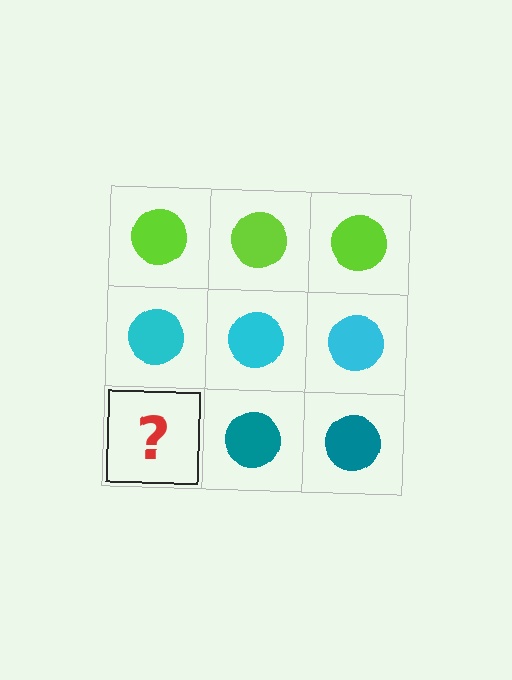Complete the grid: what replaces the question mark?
The question mark should be replaced with a teal circle.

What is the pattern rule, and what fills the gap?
The rule is that each row has a consistent color. The gap should be filled with a teal circle.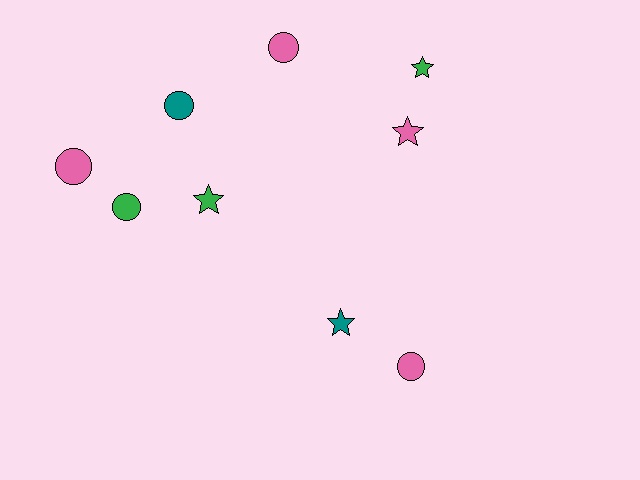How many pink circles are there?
There are 3 pink circles.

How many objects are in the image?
There are 9 objects.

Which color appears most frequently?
Pink, with 4 objects.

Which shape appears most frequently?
Circle, with 5 objects.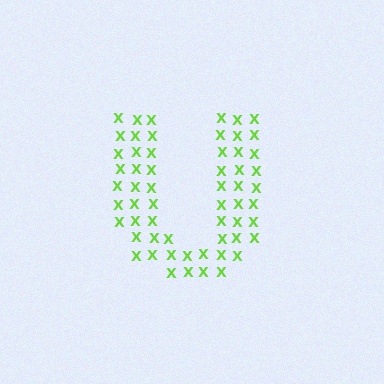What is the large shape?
The large shape is the letter U.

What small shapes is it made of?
It is made of small letter X's.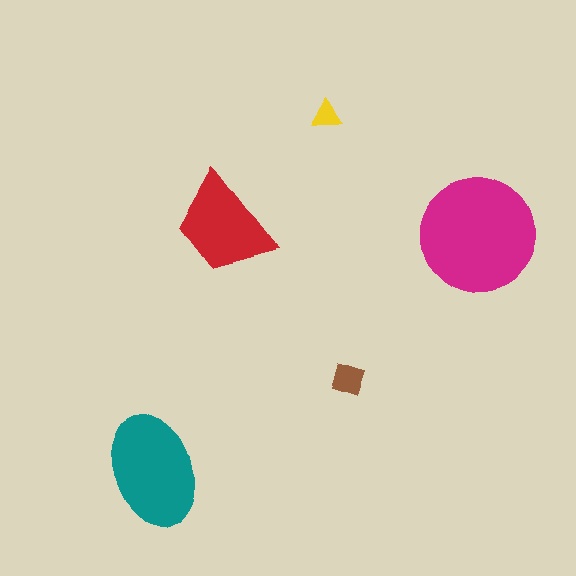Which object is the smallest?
The yellow triangle.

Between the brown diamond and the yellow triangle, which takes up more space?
The brown diamond.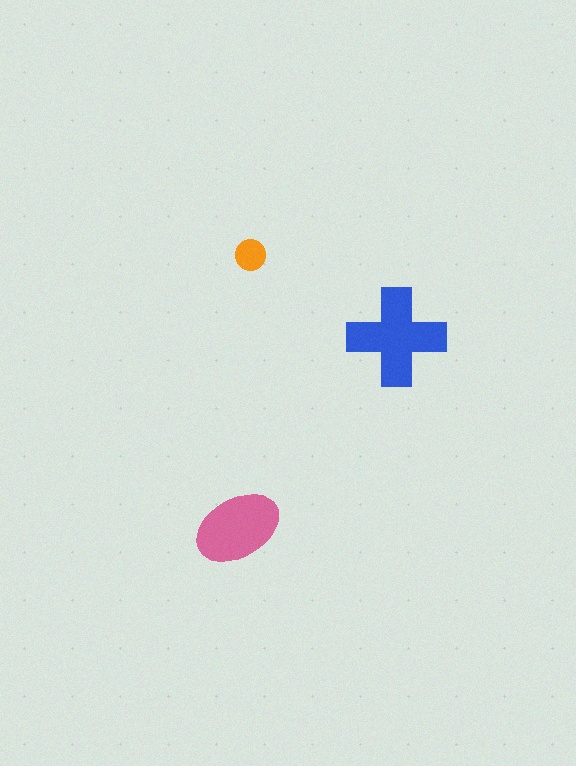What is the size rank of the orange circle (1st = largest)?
3rd.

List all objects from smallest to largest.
The orange circle, the pink ellipse, the blue cross.